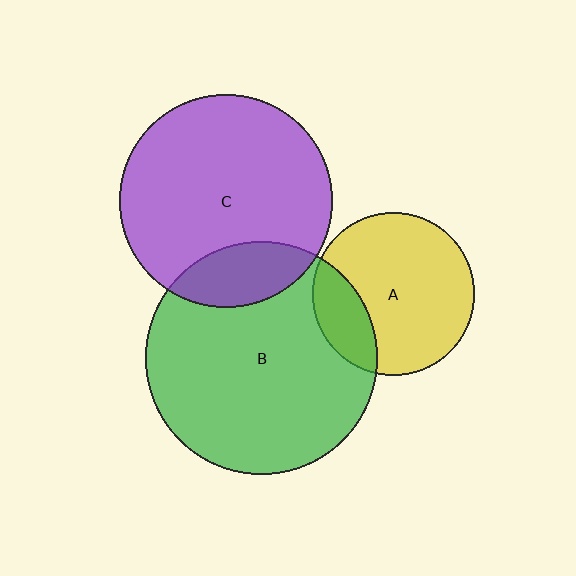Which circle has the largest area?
Circle B (green).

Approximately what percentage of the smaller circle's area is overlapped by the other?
Approximately 20%.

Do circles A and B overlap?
Yes.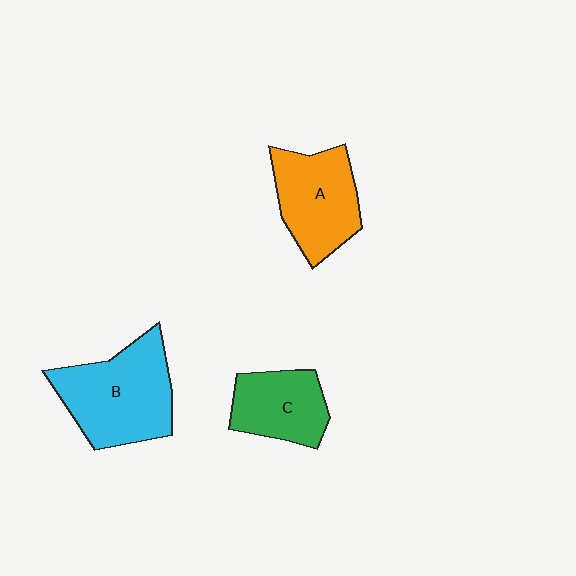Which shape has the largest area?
Shape B (cyan).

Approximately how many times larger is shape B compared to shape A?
Approximately 1.3 times.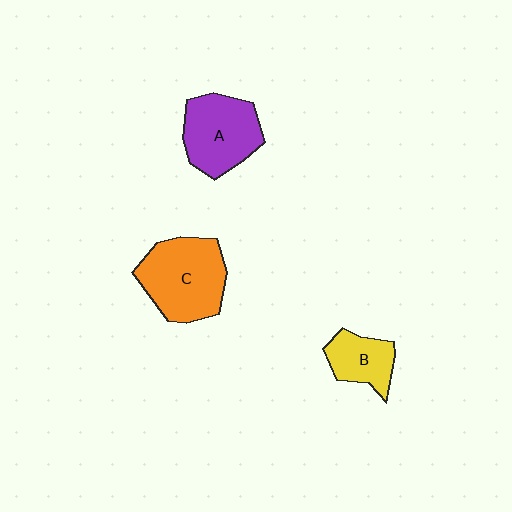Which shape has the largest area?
Shape C (orange).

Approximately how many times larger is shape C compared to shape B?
Approximately 1.9 times.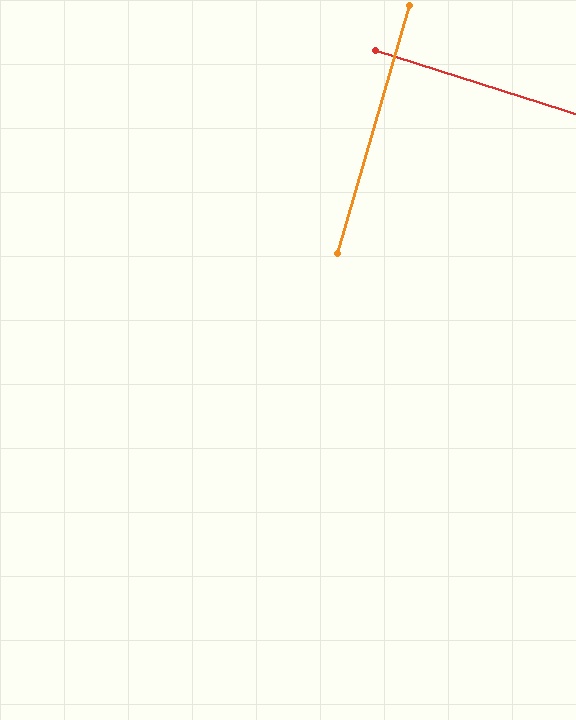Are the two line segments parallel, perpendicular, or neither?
Perpendicular — they meet at approximately 88°.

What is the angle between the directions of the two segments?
Approximately 88 degrees.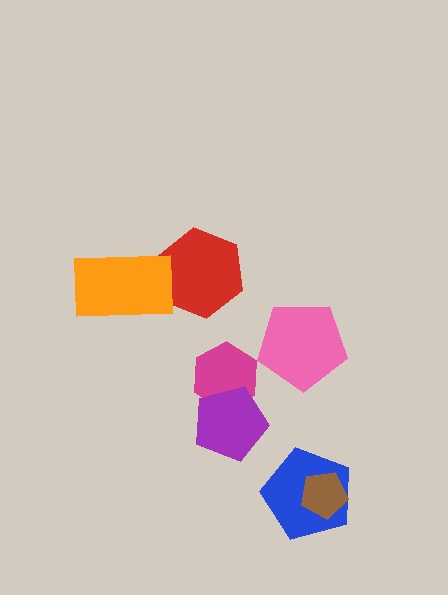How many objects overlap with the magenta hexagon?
1 object overlaps with the magenta hexagon.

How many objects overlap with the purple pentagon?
1 object overlaps with the purple pentagon.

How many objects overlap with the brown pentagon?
1 object overlaps with the brown pentagon.